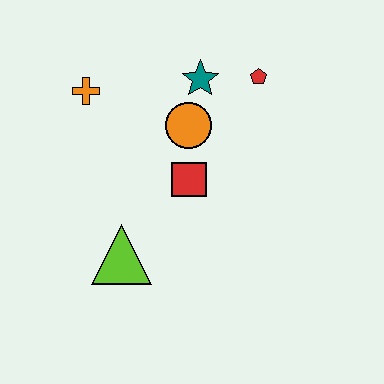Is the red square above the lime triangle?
Yes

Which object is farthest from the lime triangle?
The red pentagon is farthest from the lime triangle.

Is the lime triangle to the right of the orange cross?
Yes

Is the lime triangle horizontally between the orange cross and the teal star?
Yes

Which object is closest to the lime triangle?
The red square is closest to the lime triangle.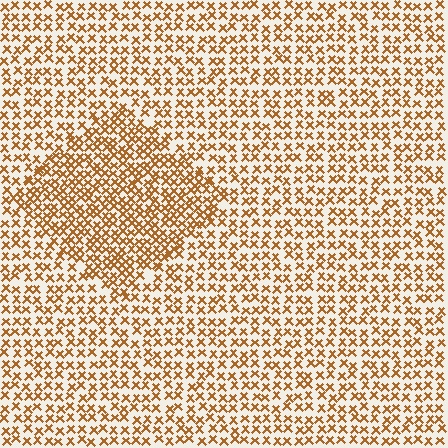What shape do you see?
I see a diamond.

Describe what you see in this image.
The image contains small brown elements arranged at two different densities. A diamond-shaped region is visible where the elements are more densely packed than the surrounding area.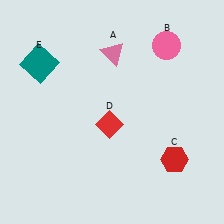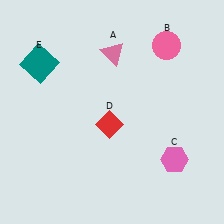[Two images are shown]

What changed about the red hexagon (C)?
In Image 1, C is red. In Image 2, it changed to pink.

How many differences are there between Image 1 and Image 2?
There is 1 difference between the two images.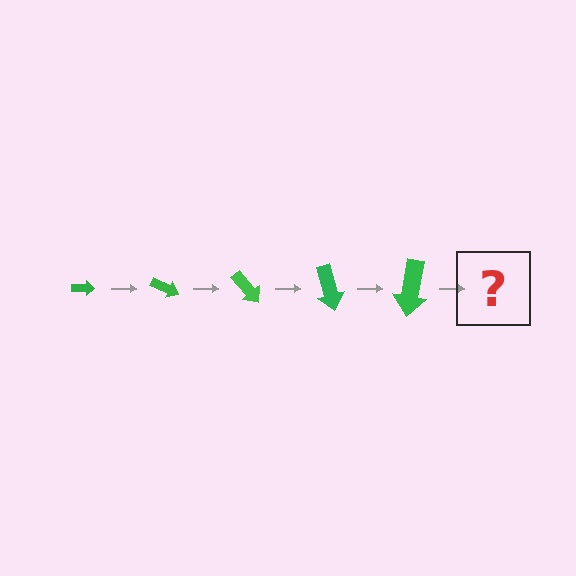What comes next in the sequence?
The next element should be an arrow, larger than the previous one and rotated 125 degrees from the start.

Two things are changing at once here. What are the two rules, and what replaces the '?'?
The two rules are that the arrow grows larger each step and it rotates 25 degrees each step. The '?' should be an arrow, larger than the previous one and rotated 125 degrees from the start.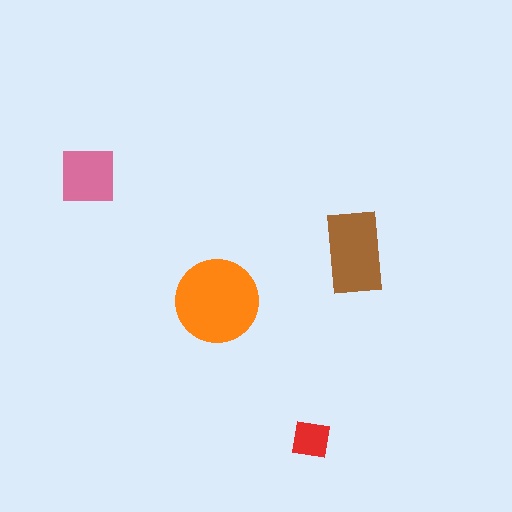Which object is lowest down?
The red square is bottommost.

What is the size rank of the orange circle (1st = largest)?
1st.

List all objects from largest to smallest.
The orange circle, the brown rectangle, the pink square, the red square.